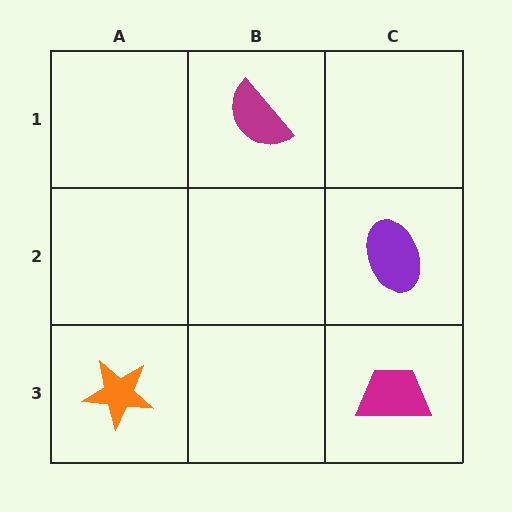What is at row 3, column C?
A magenta trapezoid.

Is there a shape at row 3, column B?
No, that cell is empty.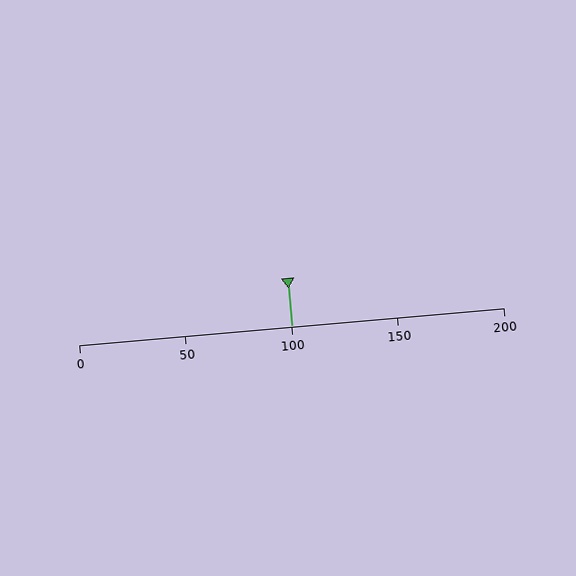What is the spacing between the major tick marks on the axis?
The major ticks are spaced 50 apart.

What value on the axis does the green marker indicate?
The marker indicates approximately 100.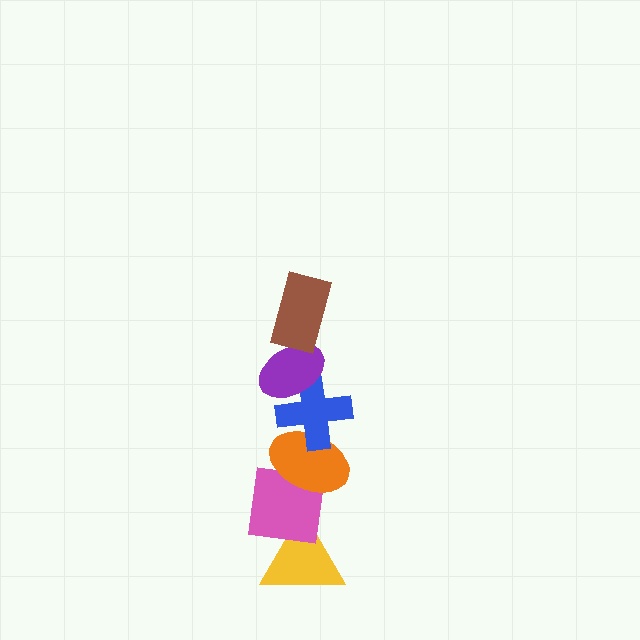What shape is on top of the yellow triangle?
The pink square is on top of the yellow triangle.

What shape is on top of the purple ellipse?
The brown rectangle is on top of the purple ellipse.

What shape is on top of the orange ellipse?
The blue cross is on top of the orange ellipse.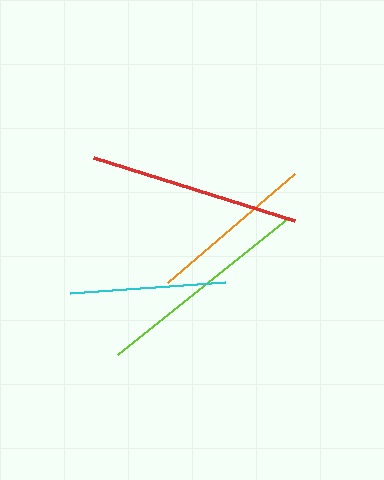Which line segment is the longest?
The lime line is the longest at approximately 219 pixels.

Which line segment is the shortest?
The cyan line is the shortest at approximately 156 pixels.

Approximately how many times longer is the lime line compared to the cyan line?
The lime line is approximately 1.4 times the length of the cyan line.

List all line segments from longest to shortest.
From longest to shortest: lime, red, orange, cyan.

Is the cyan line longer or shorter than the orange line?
The orange line is longer than the cyan line.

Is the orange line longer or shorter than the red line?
The red line is longer than the orange line.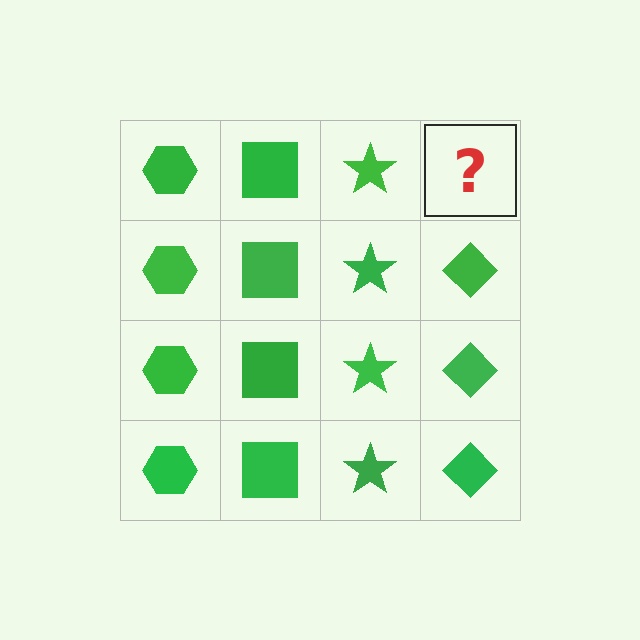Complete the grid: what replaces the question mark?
The question mark should be replaced with a green diamond.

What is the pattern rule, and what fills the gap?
The rule is that each column has a consistent shape. The gap should be filled with a green diamond.